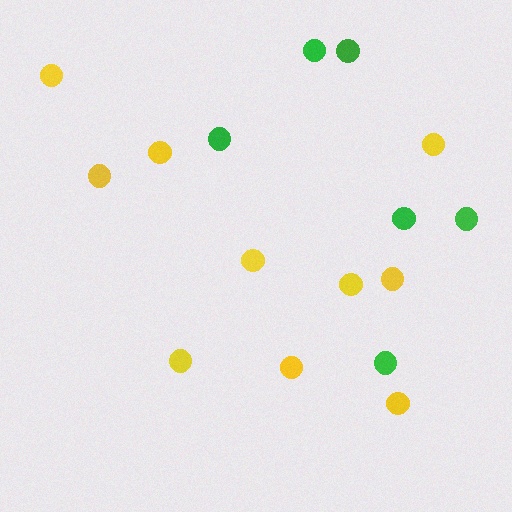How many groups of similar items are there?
There are 2 groups: one group of green circles (6) and one group of yellow circles (10).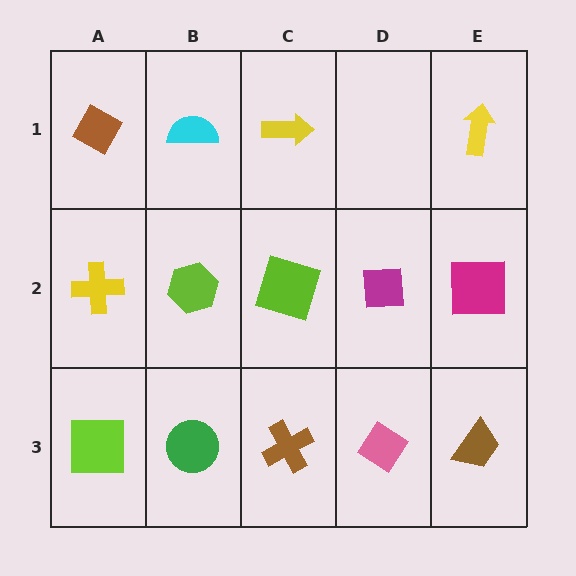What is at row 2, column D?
A magenta square.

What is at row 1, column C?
A yellow arrow.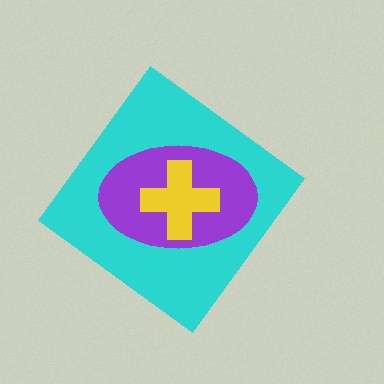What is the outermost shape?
The cyan diamond.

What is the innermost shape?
The yellow cross.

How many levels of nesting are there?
3.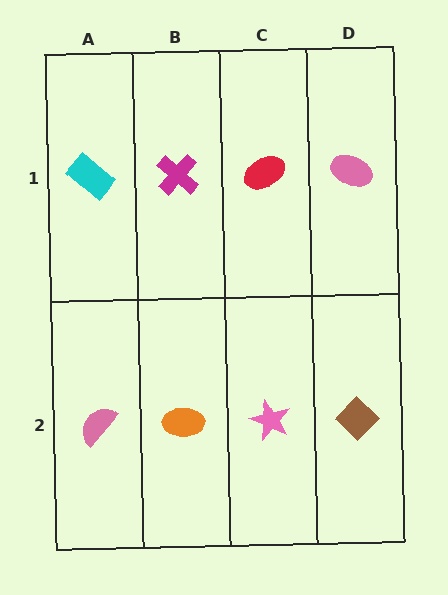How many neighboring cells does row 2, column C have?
3.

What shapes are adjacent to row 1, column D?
A brown diamond (row 2, column D), a red ellipse (row 1, column C).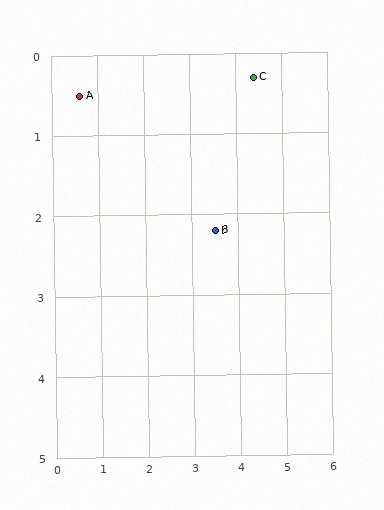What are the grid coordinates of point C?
Point C is at approximately (4.4, 0.3).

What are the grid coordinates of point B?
Point B is at approximately (3.5, 2.2).